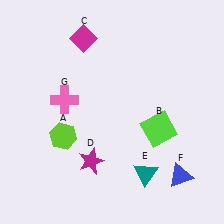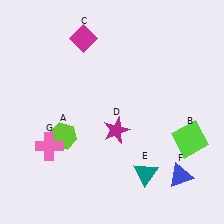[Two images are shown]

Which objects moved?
The objects that moved are: the lime square (B), the magenta star (D), the pink cross (G).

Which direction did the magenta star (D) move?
The magenta star (D) moved up.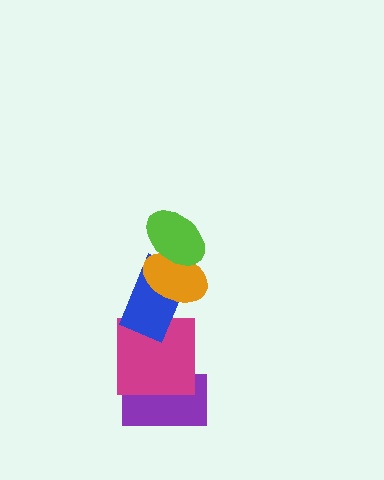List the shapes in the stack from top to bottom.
From top to bottom: the lime ellipse, the orange ellipse, the blue rectangle, the magenta square, the purple rectangle.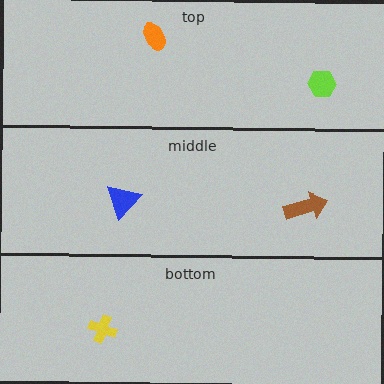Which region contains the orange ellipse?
The top region.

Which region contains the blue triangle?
The middle region.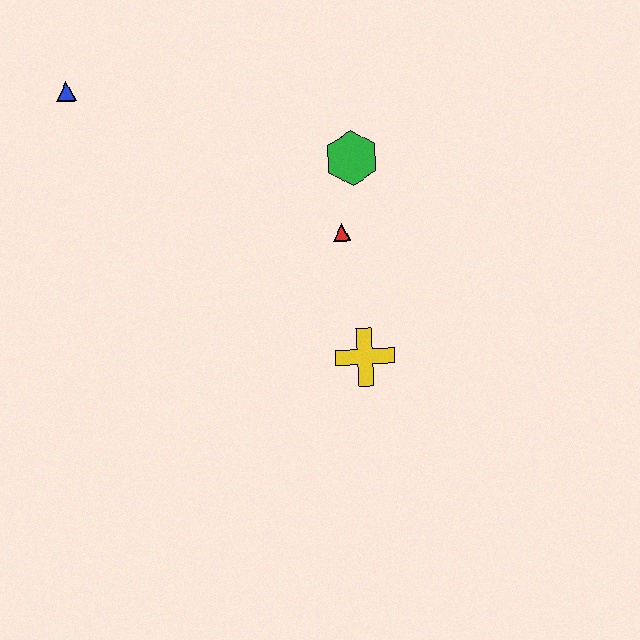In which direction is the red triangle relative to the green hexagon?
The red triangle is below the green hexagon.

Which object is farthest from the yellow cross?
The blue triangle is farthest from the yellow cross.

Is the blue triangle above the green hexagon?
Yes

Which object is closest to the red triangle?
The green hexagon is closest to the red triangle.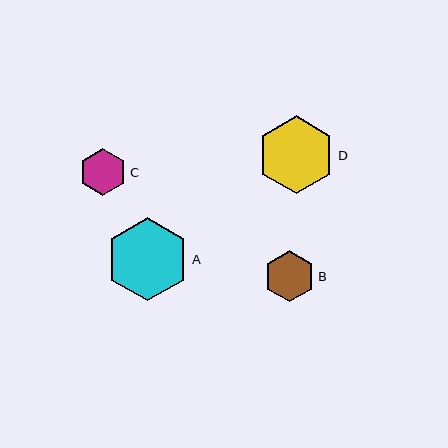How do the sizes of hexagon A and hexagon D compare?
Hexagon A and hexagon D are approximately the same size.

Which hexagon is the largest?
Hexagon A is the largest with a size of approximately 83 pixels.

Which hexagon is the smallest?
Hexagon C is the smallest with a size of approximately 47 pixels.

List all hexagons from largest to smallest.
From largest to smallest: A, D, B, C.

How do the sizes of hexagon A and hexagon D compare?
Hexagon A and hexagon D are approximately the same size.